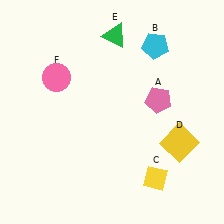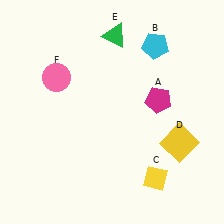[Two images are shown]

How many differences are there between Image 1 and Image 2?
There is 1 difference between the two images.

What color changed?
The pentagon (A) changed from pink in Image 1 to magenta in Image 2.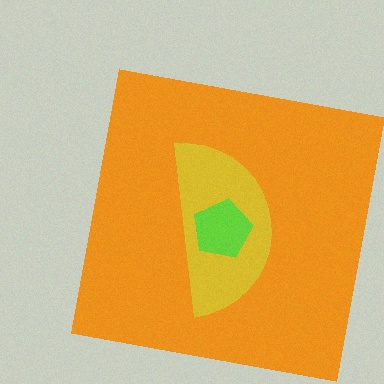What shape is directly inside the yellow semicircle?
The lime pentagon.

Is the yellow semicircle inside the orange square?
Yes.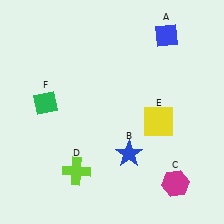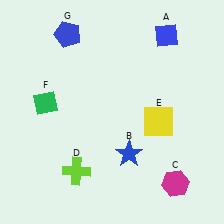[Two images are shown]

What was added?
A blue pentagon (G) was added in Image 2.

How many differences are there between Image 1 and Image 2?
There is 1 difference between the two images.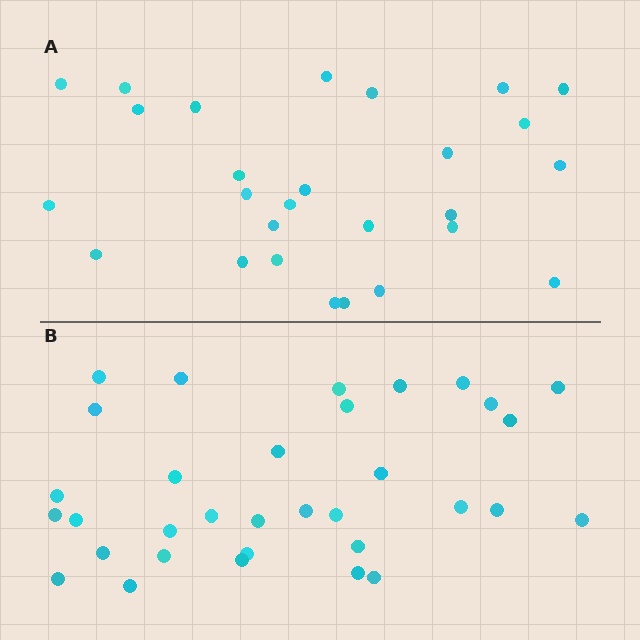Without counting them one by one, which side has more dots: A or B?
Region B (the bottom region) has more dots.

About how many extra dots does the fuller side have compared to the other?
Region B has about 6 more dots than region A.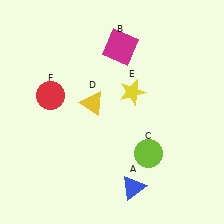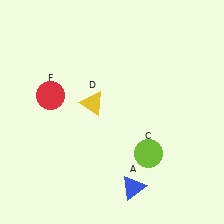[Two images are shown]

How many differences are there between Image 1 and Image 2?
There are 2 differences between the two images.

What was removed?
The yellow star (E), the magenta square (B) were removed in Image 2.